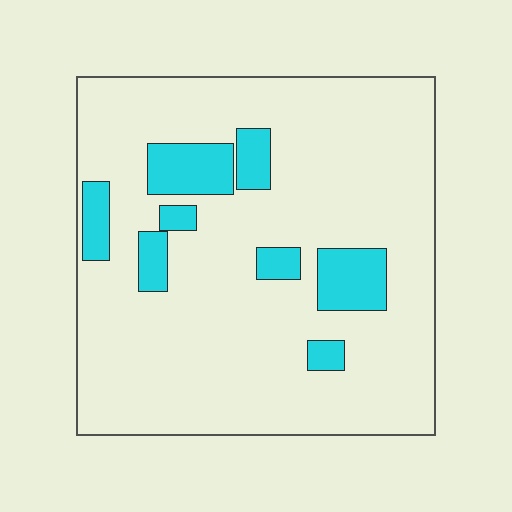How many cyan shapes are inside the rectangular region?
8.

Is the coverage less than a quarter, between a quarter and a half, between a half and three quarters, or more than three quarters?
Less than a quarter.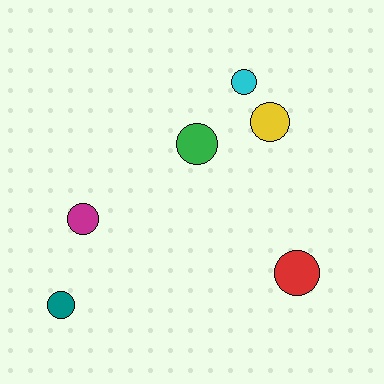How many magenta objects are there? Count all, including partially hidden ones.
There is 1 magenta object.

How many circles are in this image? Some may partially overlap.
There are 6 circles.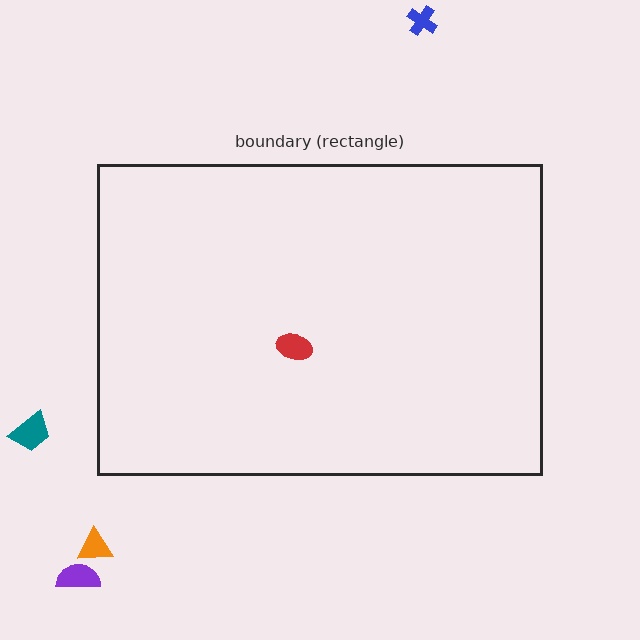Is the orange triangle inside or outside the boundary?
Outside.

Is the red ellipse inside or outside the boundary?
Inside.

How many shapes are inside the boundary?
1 inside, 4 outside.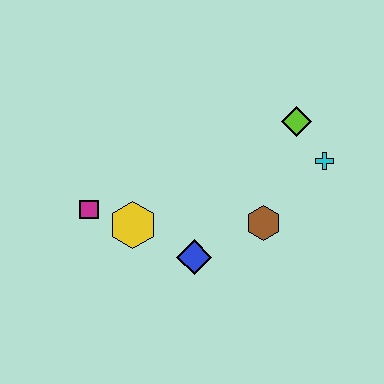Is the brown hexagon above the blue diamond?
Yes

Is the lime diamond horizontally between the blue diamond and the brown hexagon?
No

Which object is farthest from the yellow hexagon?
The cyan cross is farthest from the yellow hexagon.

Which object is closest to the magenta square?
The yellow hexagon is closest to the magenta square.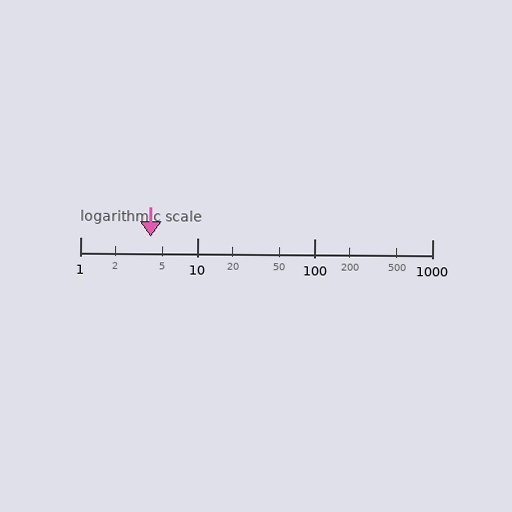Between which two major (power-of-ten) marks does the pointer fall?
The pointer is between 1 and 10.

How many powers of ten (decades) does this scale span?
The scale spans 3 decades, from 1 to 1000.